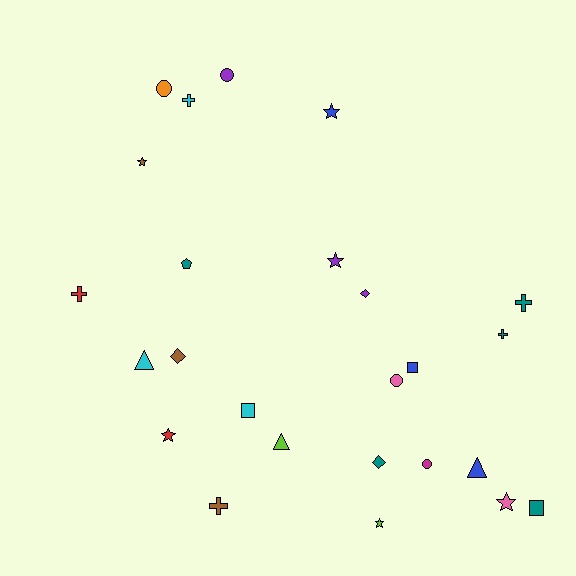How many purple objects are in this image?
There are 3 purple objects.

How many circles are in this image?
There are 4 circles.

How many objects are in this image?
There are 25 objects.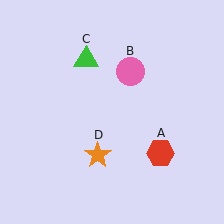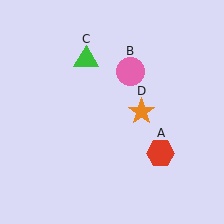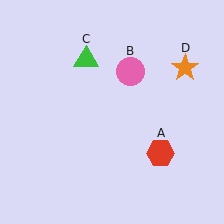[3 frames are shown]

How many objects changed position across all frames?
1 object changed position: orange star (object D).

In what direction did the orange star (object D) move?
The orange star (object D) moved up and to the right.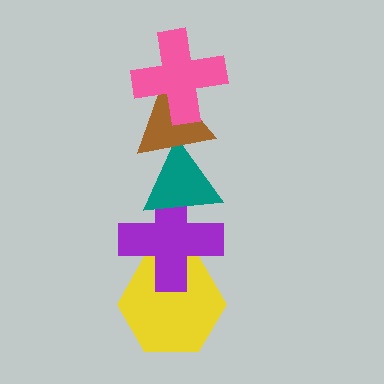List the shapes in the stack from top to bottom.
From top to bottom: the pink cross, the brown triangle, the teal triangle, the purple cross, the yellow hexagon.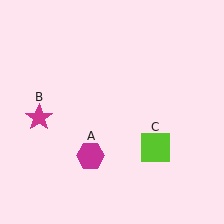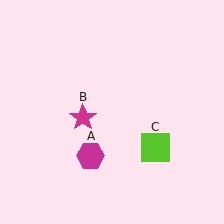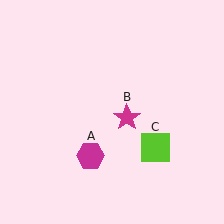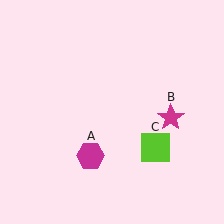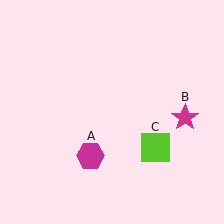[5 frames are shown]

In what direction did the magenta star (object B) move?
The magenta star (object B) moved right.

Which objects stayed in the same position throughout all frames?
Magenta hexagon (object A) and lime square (object C) remained stationary.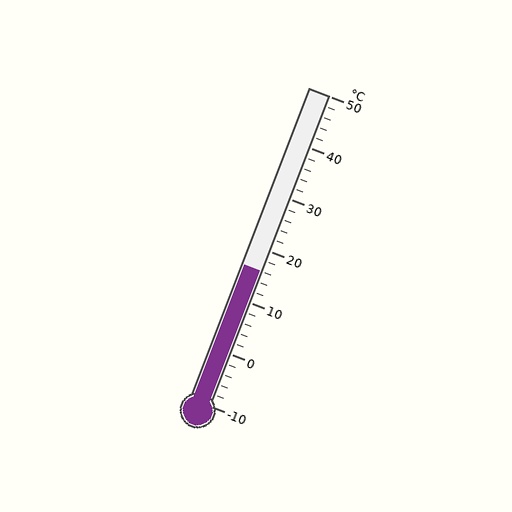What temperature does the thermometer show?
The thermometer shows approximately 16°C.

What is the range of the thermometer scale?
The thermometer scale ranges from -10°C to 50°C.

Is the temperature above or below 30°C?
The temperature is below 30°C.